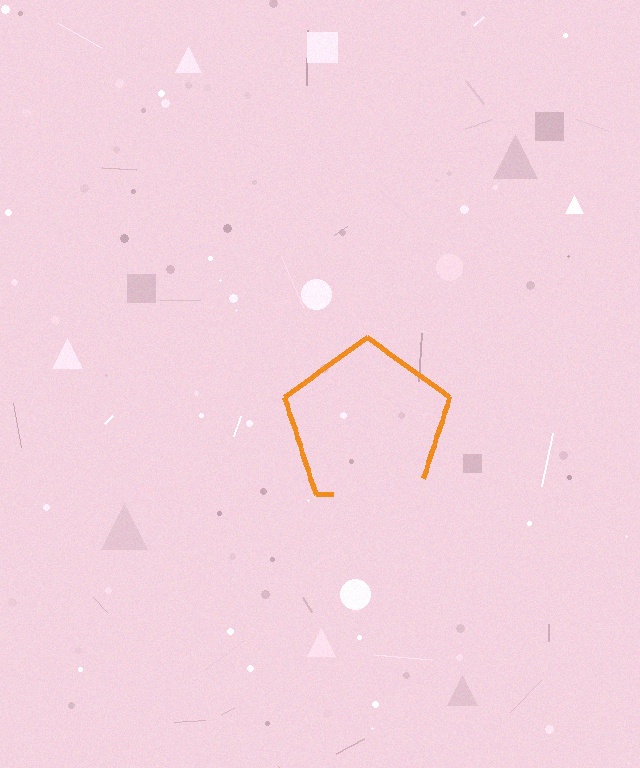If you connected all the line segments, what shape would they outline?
They would outline a pentagon.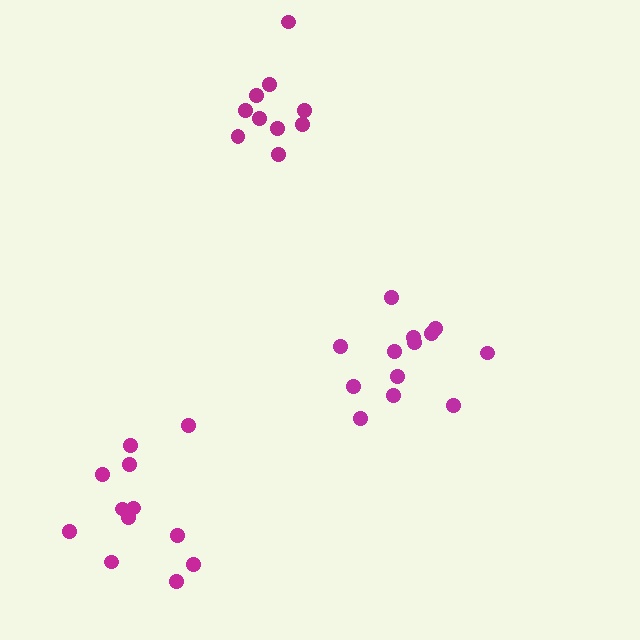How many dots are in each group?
Group 1: 13 dots, Group 2: 12 dots, Group 3: 10 dots (35 total).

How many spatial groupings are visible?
There are 3 spatial groupings.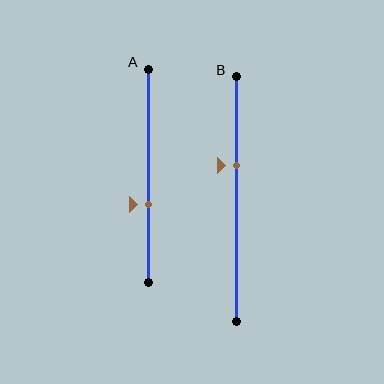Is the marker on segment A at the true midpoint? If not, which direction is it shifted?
No, the marker on segment A is shifted downward by about 14% of the segment length.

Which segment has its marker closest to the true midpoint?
Segment A has its marker closest to the true midpoint.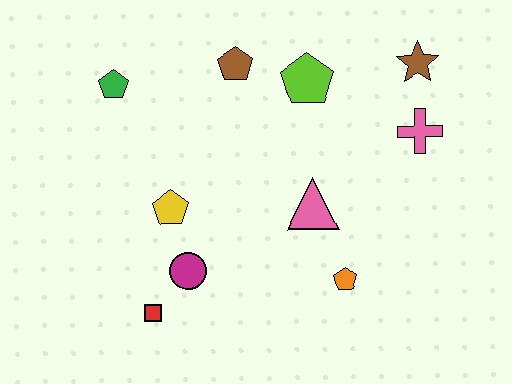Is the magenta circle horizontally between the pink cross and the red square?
Yes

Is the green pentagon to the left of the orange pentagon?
Yes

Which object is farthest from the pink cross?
The red square is farthest from the pink cross.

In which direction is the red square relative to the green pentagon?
The red square is below the green pentagon.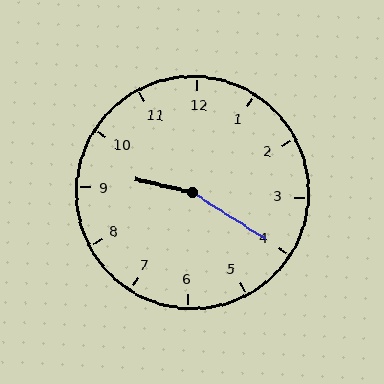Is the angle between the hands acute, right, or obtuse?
It is obtuse.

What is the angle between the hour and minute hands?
Approximately 160 degrees.